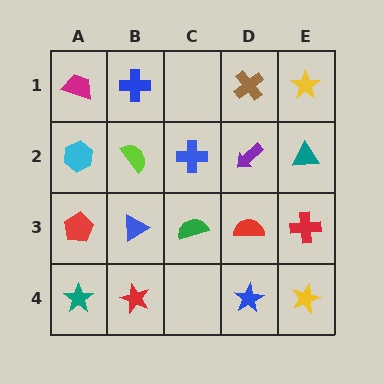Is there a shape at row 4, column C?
No, that cell is empty.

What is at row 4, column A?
A teal star.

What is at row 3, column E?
A red cross.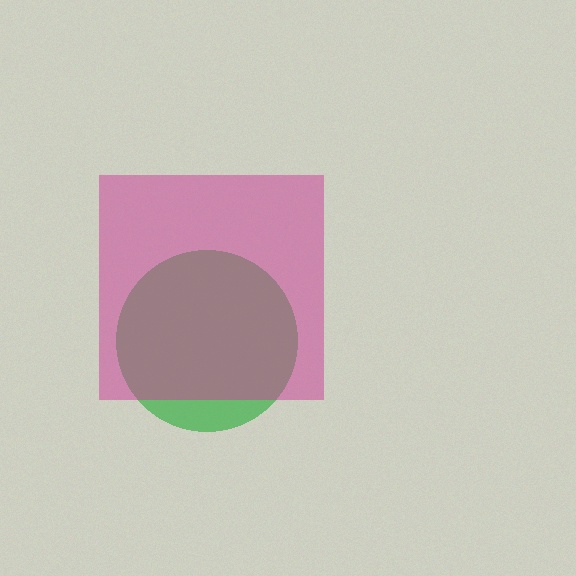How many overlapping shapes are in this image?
There are 2 overlapping shapes in the image.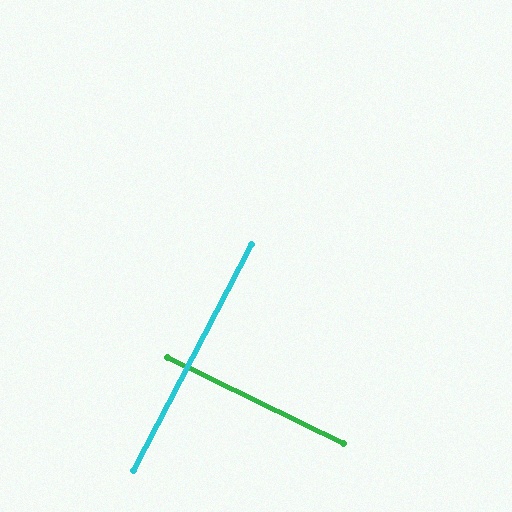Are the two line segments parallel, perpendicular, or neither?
Perpendicular — they meet at approximately 88°.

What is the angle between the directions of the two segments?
Approximately 88 degrees.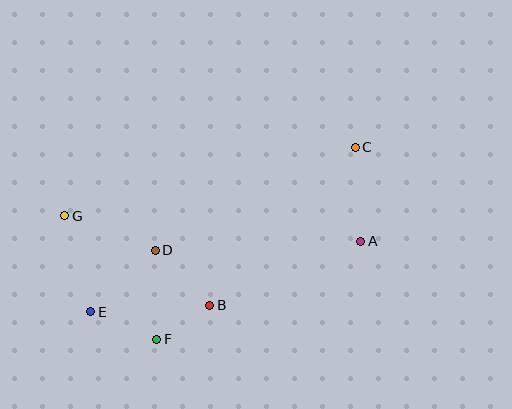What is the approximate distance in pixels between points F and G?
The distance between F and G is approximately 154 pixels.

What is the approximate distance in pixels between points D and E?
The distance between D and E is approximately 89 pixels.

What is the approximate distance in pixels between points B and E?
The distance between B and E is approximately 119 pixels.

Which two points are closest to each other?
Points B and F are closest to each other.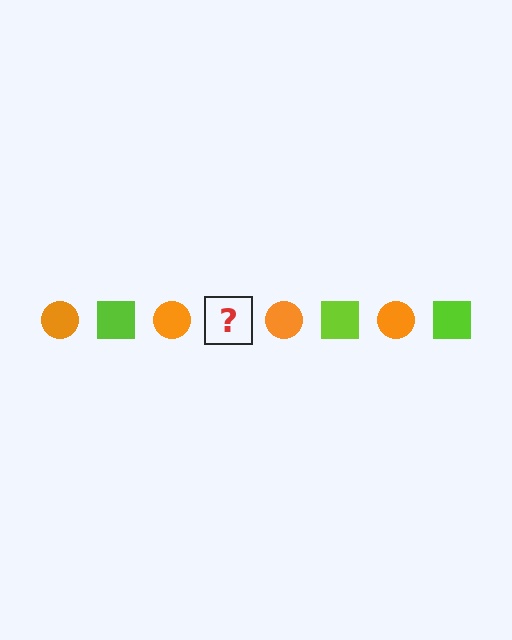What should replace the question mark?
The question mark should be replaced with a lime square.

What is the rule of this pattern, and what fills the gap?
The rule is that the pattern alternates between orange circle and lime square. The gap should be filled with a lime square.